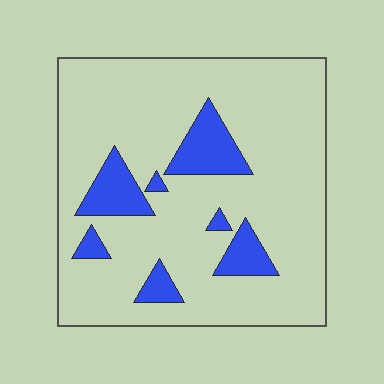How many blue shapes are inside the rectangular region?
7.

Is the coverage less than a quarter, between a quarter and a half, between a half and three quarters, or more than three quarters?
Less than a quarter.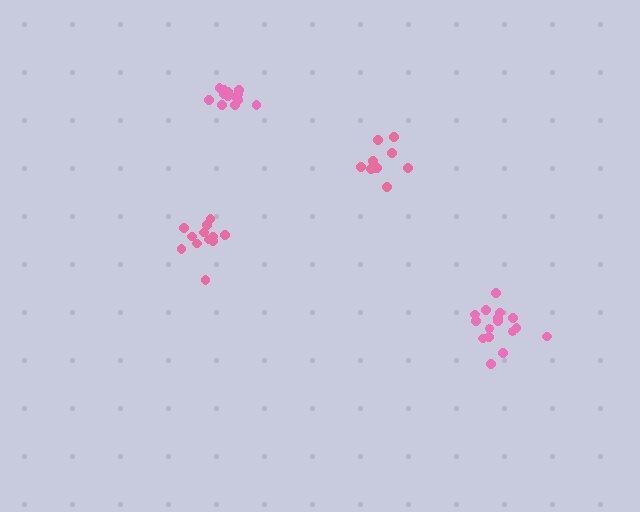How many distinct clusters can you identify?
There are 4 distinct clusters.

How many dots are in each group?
Group 1: 12 dots, Group 2: 16 dots, Group 3: 11 dots, Group 4: 13 dots (52 total).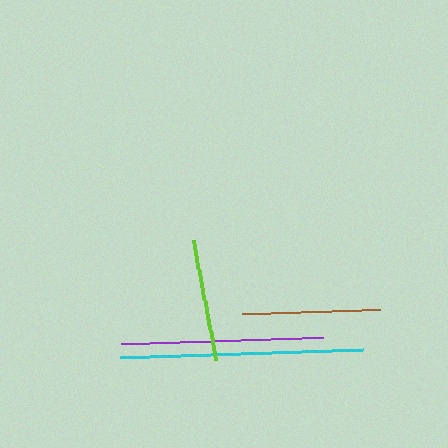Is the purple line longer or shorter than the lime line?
The purple line is longer than the lime line.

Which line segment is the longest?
The cyan line is the longest at approximately 243 pixels.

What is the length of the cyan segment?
The cyan segment is approximately 243 pixels long.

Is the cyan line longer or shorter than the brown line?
The cyan line is longer than the brown line.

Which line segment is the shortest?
The lime line is the shortest at approximately 123 pixels.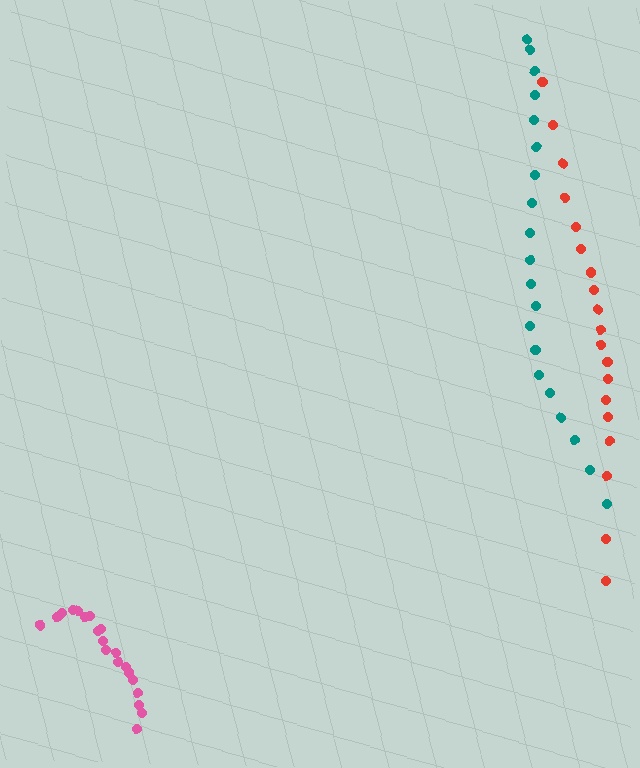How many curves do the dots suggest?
There are 3 distinct paths.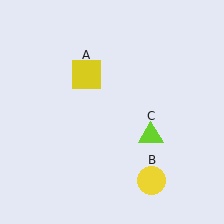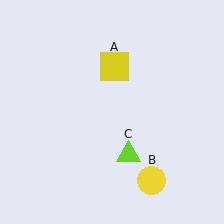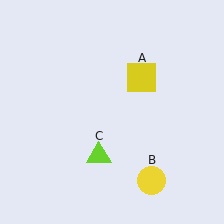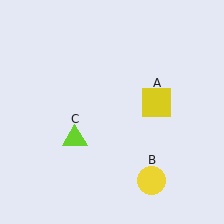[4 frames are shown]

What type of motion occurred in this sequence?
The yellow square (object A), lime triangle (object C) rotated clockwise around the center of the scene.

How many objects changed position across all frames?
2 objects changed position: yellow square (object A), lime triangle (object C).